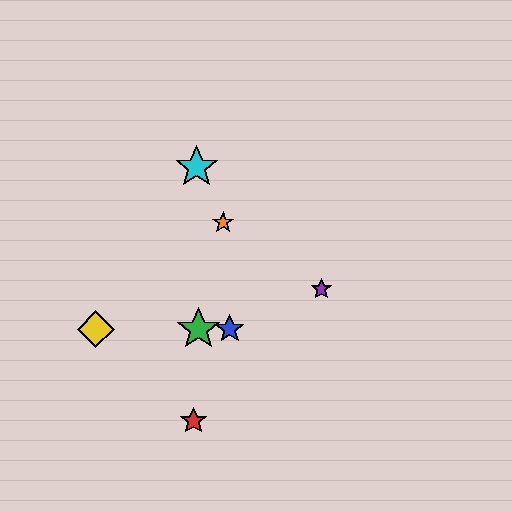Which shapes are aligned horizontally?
The blue star, the green star, the yellow diamond are aligned horizontally.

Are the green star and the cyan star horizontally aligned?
No, the green star is at y≈329 and the cyan star is at y≈167.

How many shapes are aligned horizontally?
3 shapes (the blue star, the green star, the yellow diamond) are aligned horizontally.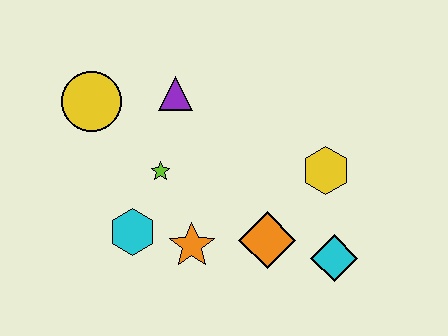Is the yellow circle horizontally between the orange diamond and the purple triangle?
No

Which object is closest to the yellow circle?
The purple triangle is closest to the yellow circle.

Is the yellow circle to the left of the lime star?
Yes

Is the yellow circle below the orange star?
No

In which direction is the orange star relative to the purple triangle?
The orange star is below the purple triangle.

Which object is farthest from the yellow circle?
The cyan diamond is farthest from the yellow circle.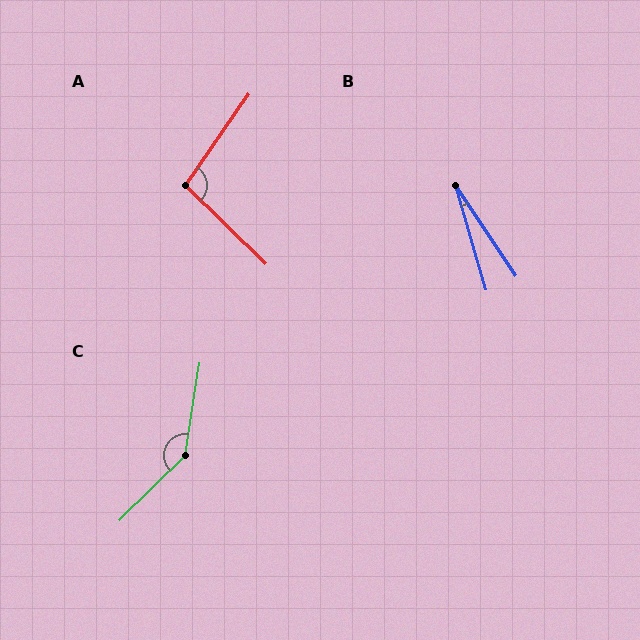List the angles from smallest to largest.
B (17°), A (100°), C (143°).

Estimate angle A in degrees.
Approximately 100 degrees.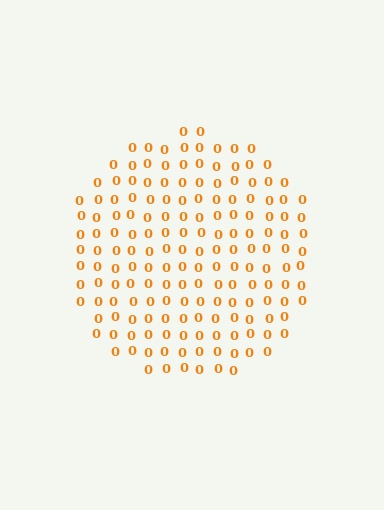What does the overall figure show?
The overall figure shows a circle.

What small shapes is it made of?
It is made of small digit 0's.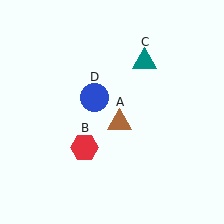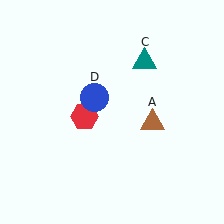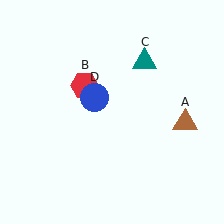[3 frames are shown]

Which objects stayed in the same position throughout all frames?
Teal triangle (object C) and blue circle (object D) remained stationary.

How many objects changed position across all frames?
2 objects changed position: brown triangle (object A), red hexagon (object B).